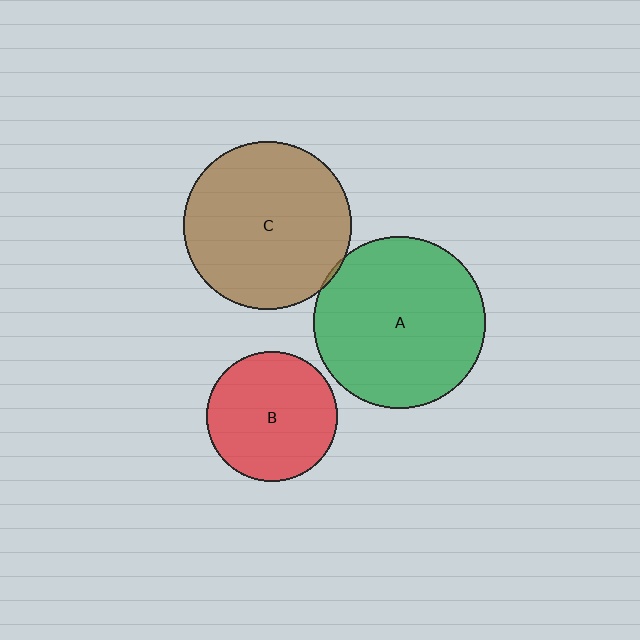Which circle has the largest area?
Circle A (green).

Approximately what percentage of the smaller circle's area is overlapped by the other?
Approximately 5%.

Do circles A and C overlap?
Yes.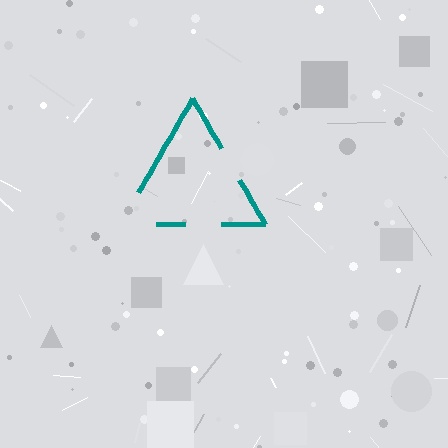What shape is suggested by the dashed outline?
The dashed outline suggests a triangle.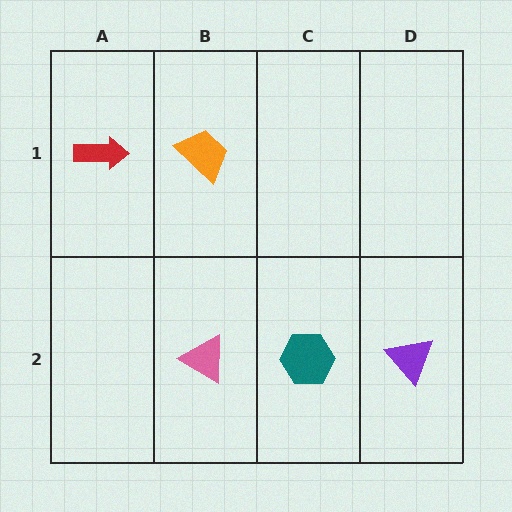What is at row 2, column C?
A teal hexagon.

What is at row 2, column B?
A pink triangle.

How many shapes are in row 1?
2 shapes.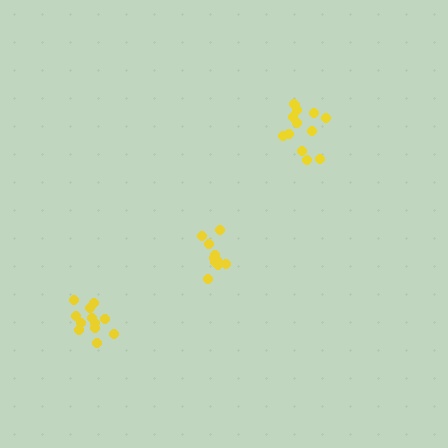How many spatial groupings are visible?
There are 3 spatial groupings.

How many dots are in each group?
Group 1: 13 dots, Group 2: 12 dots, Group 3: 11 dots (36 total).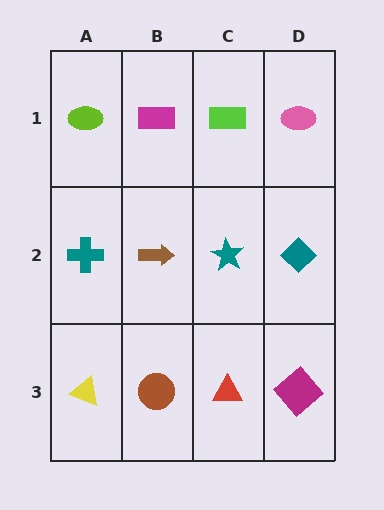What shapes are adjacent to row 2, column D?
A pink ellipse (row 1, column D), a magenta diamond (row 3, column D), a teal star (row 2, column C).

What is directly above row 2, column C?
A lime rectangle.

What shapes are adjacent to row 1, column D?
A teal diamond (row 2, column D), a lime rectangle (row 1, column C).